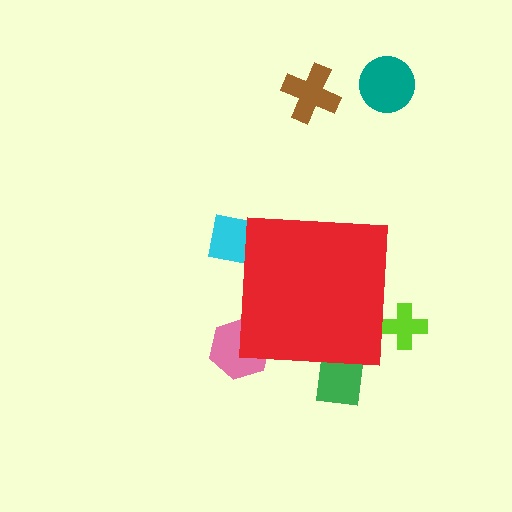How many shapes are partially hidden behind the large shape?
4 shapes are partially hidden.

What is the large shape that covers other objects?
A red square.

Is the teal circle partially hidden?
No, the teal circle is fully visible.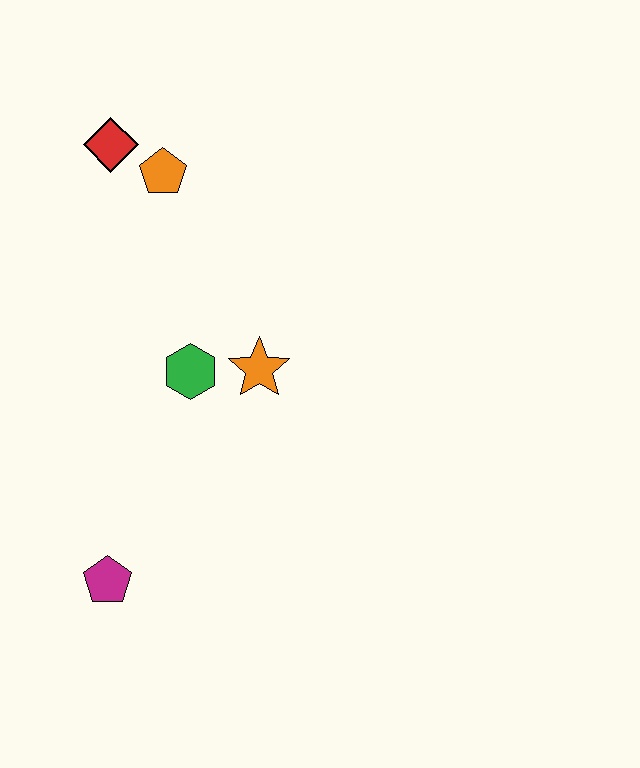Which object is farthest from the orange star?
The red diamond is farthest from the orange star.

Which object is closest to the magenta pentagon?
The green hexagon is closest to the magenta pentagon.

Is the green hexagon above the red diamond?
No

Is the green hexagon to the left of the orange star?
Yes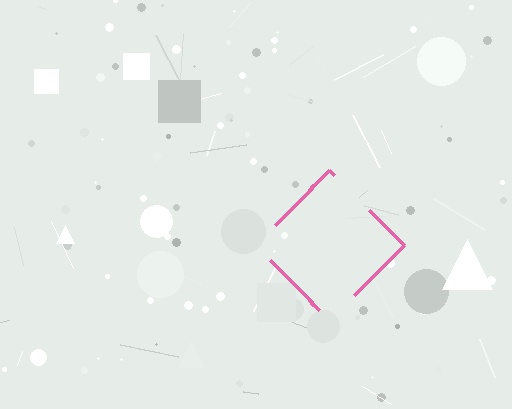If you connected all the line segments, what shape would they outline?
They would outline a diamond.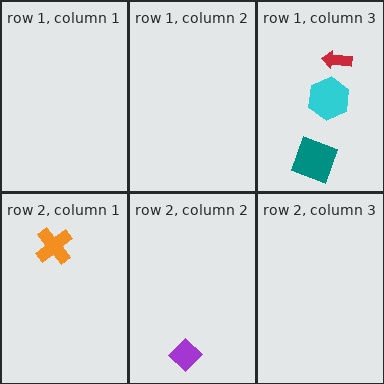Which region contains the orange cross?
The row 2, column 1 region.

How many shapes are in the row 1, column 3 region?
3.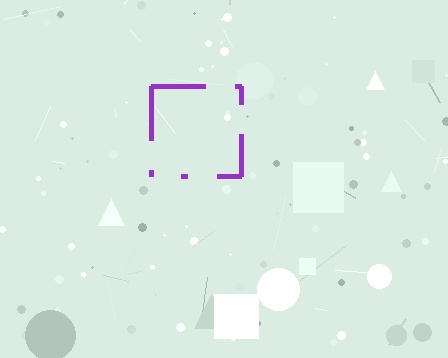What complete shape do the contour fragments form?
The contour fragments form a square.